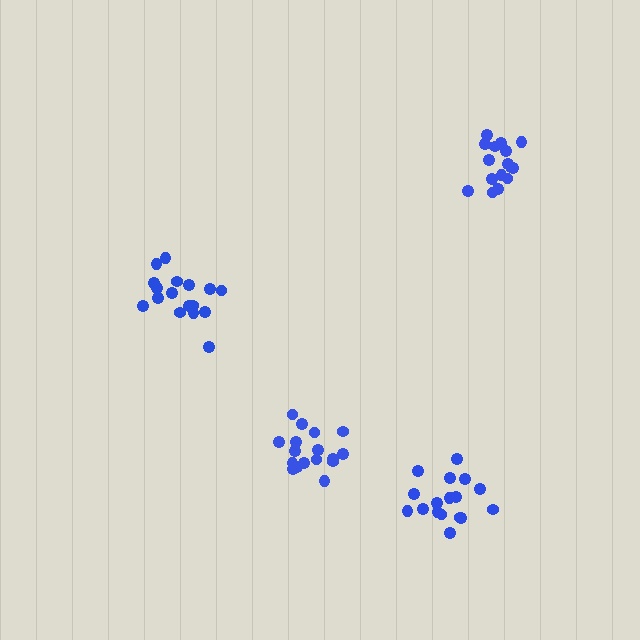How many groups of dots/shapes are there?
There are 4 groups.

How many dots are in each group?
Group 1: 17 dots, Group 2: 17 dots, Group 3: 16 dots, Group 4: 17 dots (67 total).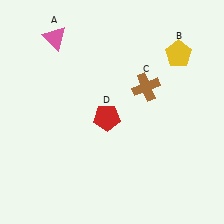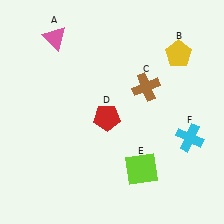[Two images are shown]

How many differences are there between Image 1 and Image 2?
There are 2 differences between the two images.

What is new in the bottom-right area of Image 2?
A cyan cross (F) was added in the bottom-right area of Image 2.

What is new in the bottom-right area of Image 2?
A lime square (E) was added in the bottom-right area of Image 2.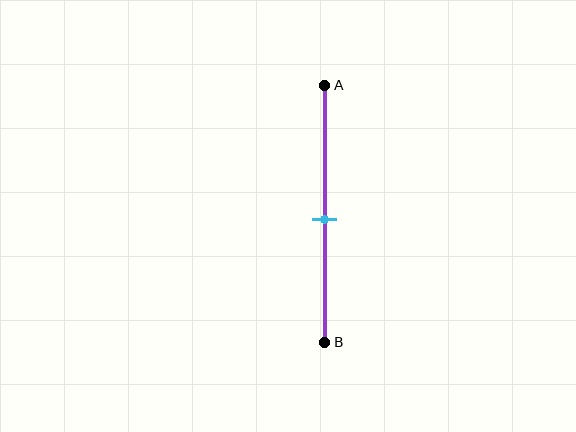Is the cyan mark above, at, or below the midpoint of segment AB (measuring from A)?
The cyan mark is approximately at the midpoint of segment AB.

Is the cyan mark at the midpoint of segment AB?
Yes, the mark is approximately at the midpoint.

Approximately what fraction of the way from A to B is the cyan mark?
The cyan mark is approximately 50% of the way from A to B.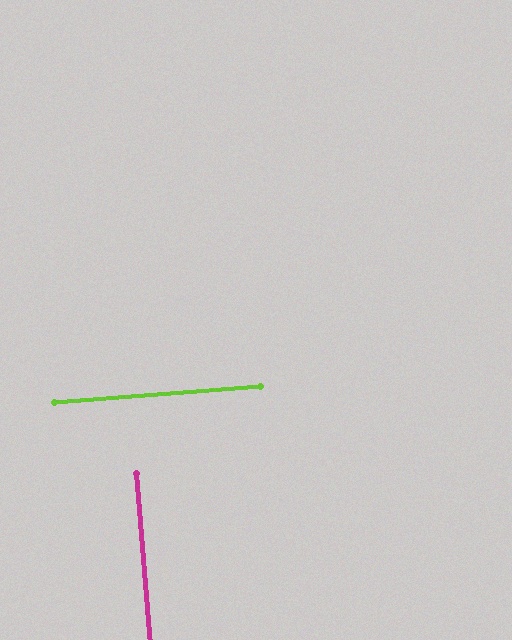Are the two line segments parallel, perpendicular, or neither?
Perpendicular — they meet at approximately 90°.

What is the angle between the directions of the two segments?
Approximately 90 degrees.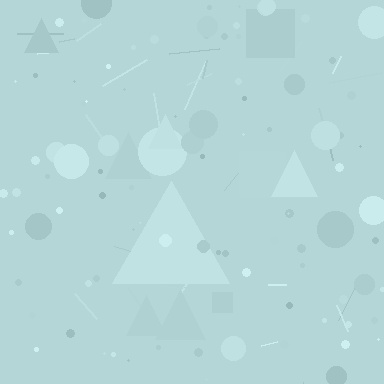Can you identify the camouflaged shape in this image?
The camouflaged shape is a triangle.